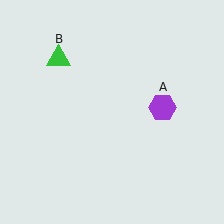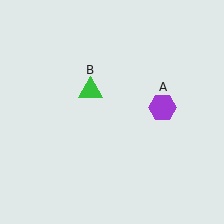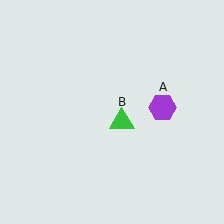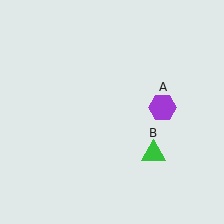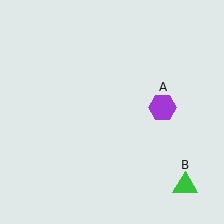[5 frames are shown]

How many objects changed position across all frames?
1 object changed position: green triangle (object B).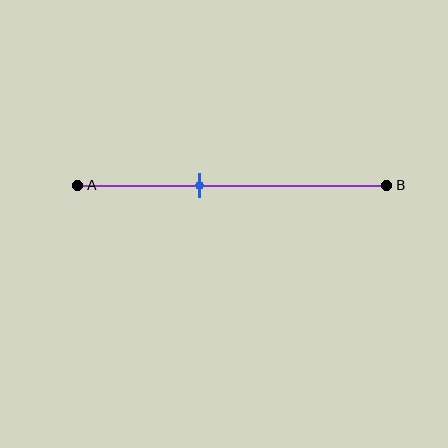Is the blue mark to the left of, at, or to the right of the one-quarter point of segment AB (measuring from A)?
The blue mark is to the right of the one-quarter point of segment AB.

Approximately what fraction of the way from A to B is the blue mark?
The blue mark is approximately 40% of the way from A to B.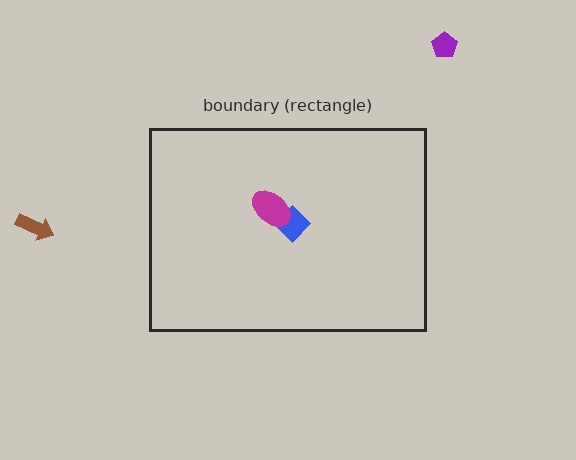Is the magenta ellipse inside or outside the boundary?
Inside.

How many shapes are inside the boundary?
2 inside, 2 outside.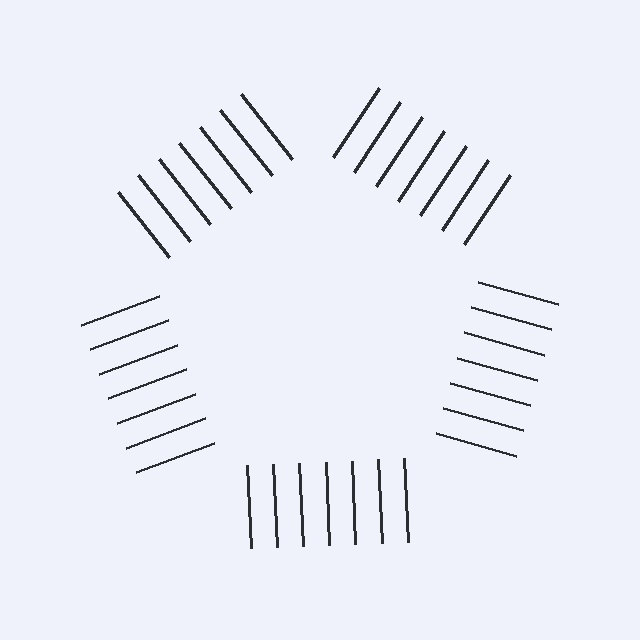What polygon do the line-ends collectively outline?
An illusory pentagon — the line segments terminate on its edges but no continuous stroke is drawn.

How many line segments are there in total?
35 — 7 along each of the 5 edges.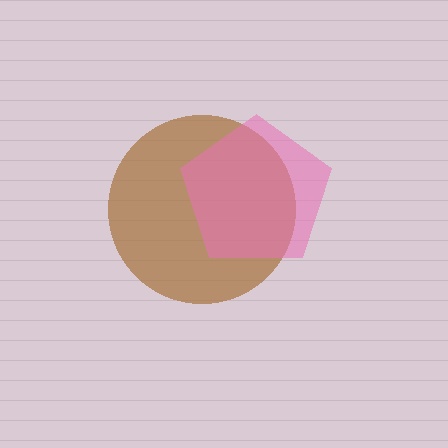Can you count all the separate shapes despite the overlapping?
Yes, there are 2 separate shapes.